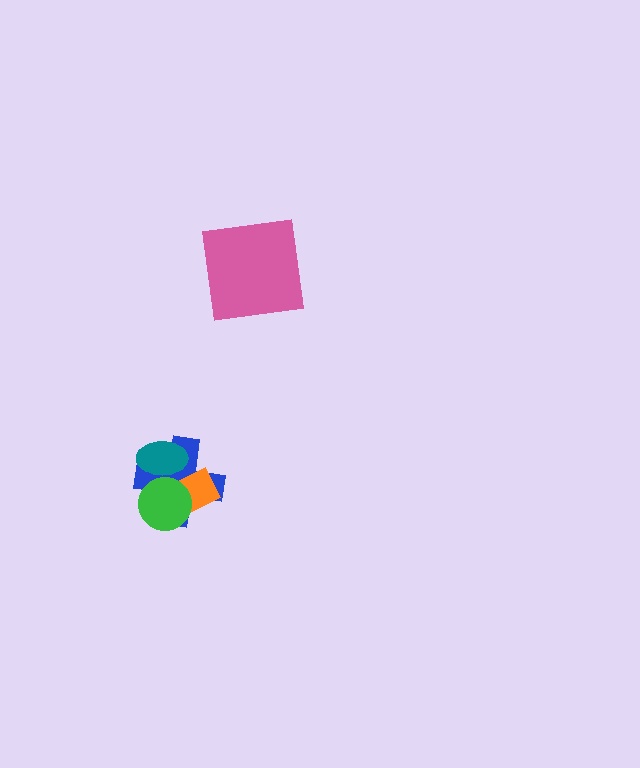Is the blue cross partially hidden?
Yes, it is partially covered by another shape.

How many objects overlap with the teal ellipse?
3 objects overlap with the teal ellipse.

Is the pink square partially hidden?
No, no other shape covers it.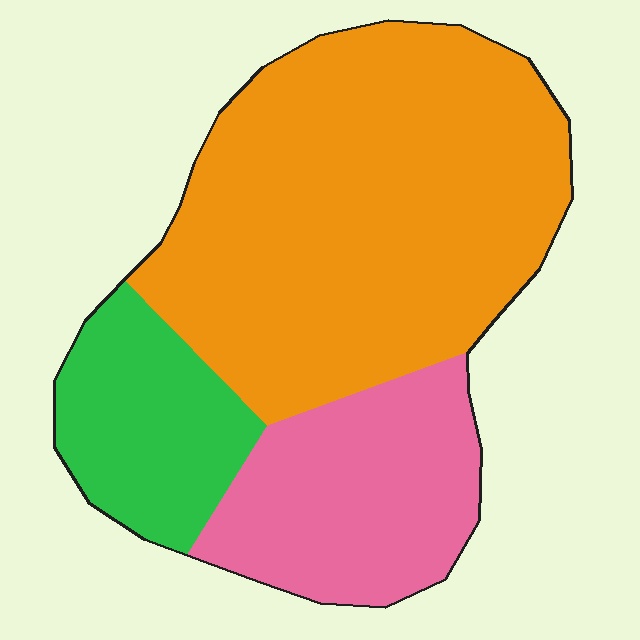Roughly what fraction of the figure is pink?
Pink takes up about one quarter (1/4) of the figure.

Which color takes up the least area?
Green, at roughly 15%.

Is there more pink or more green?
Pink.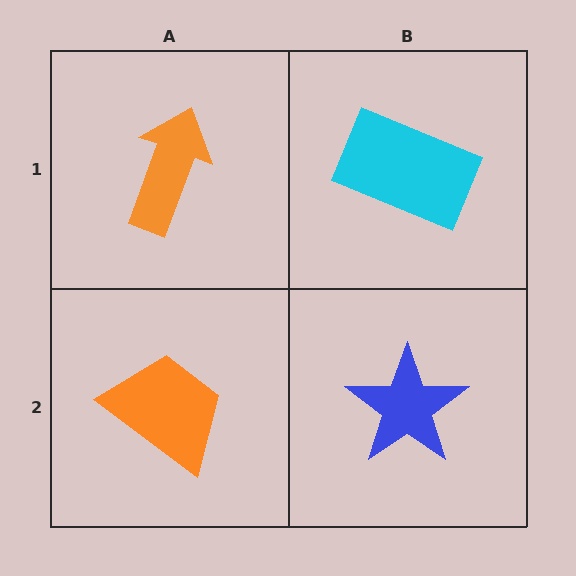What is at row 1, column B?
A cyan rectangle.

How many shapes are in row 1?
2 shapes.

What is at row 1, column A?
An orange arrow.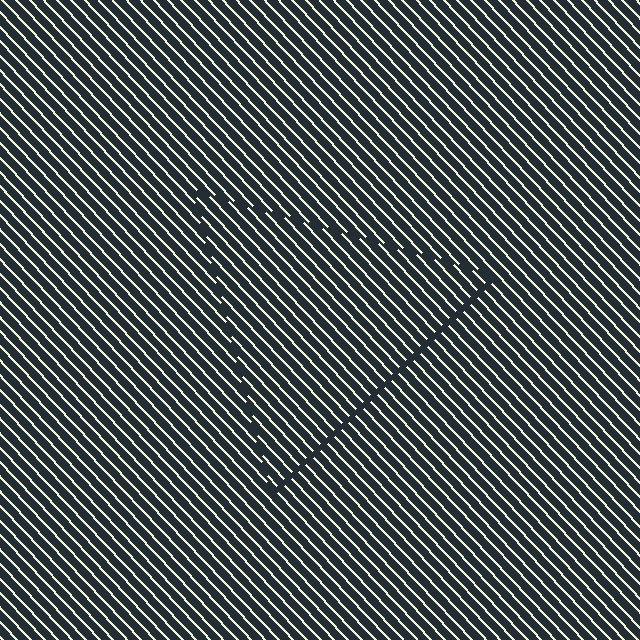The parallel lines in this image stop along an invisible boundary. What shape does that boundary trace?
An illusory triangle. The interior of the shape contains the same grating, shifted by half a period — the contour is defined by the phase discontinuity where line-ends from the inner and outer gratings abut.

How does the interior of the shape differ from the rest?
The interior of the shape contains the same grating, shifted by half a period — the contour is defined by the phase discontinuity where line-ends from the inner and outer gratings abut.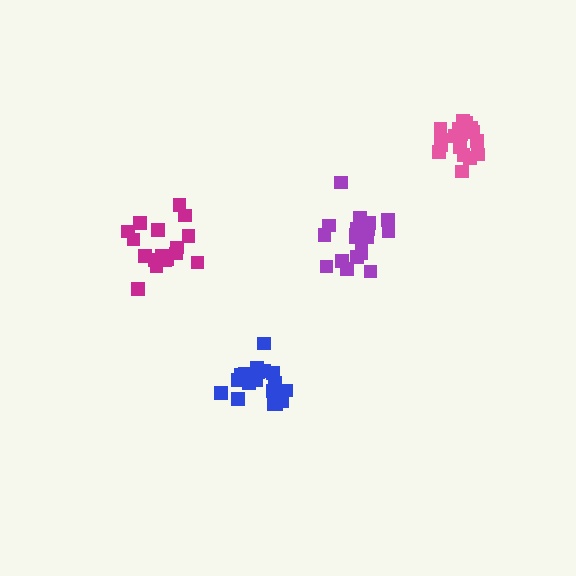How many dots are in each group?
Group 1: 19 dots, Group 2: 18 dots, Group 3: 20 dots, Group 4: 17 dots (74 total).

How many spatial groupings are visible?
There are 4 spatial groupings.